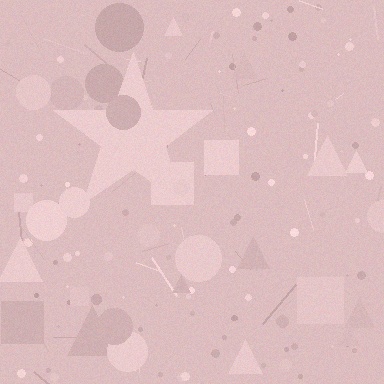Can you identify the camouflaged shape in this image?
The camouflaged shape is a star.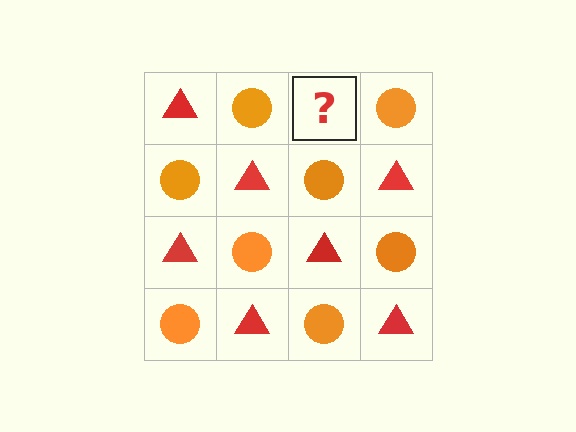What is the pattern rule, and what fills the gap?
The rule is that it alternates red triangle and orange circle in a checkerboard pattern. The gap should be filled with a red triangle.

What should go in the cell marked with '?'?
The missing cell should contain a red triangle.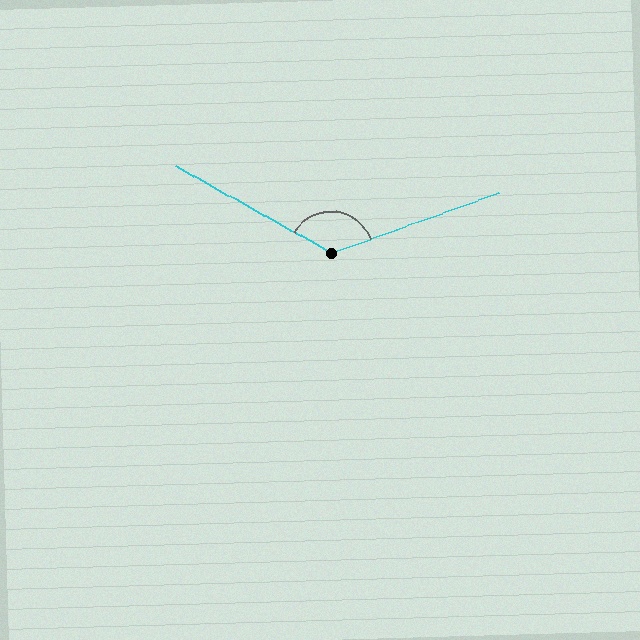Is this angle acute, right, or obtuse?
It is obtuse.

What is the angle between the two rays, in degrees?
Approximately 131 degrees.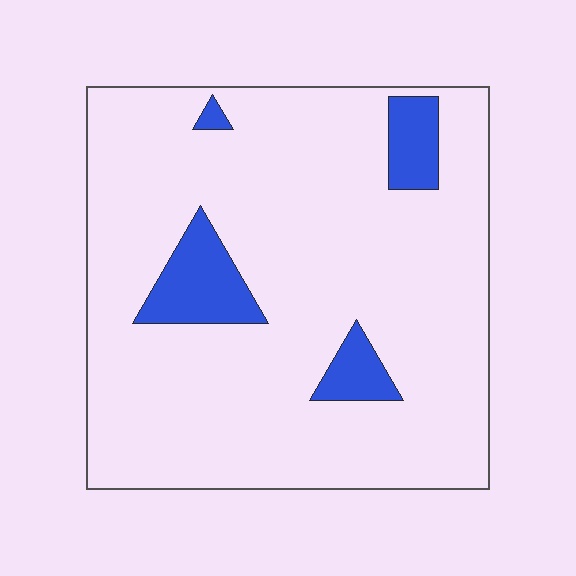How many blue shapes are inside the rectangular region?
4.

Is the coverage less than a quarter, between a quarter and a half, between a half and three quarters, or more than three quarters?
Less than a quarter.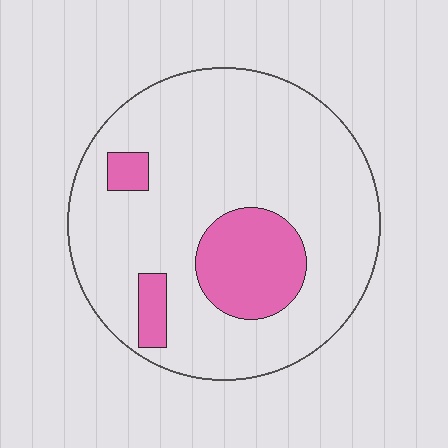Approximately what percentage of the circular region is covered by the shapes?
Approximately 20%.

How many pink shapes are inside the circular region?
3.